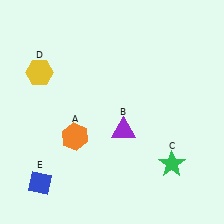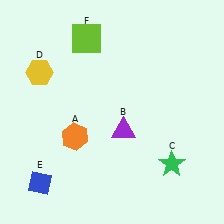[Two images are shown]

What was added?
A lime square (F) was added in Image 2.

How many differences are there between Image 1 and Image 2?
There is 1 difference between the two images.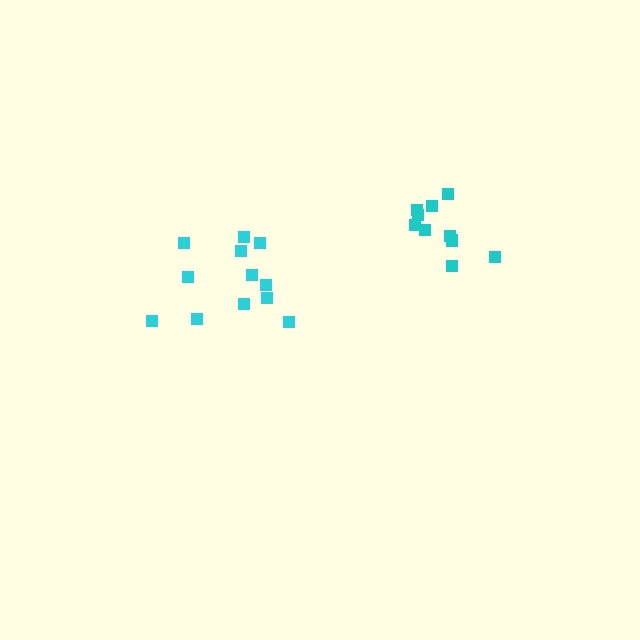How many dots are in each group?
Group 1: 12 dots, Group 2: 11 dots (23 total).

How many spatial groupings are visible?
There are 2 spatial groupings.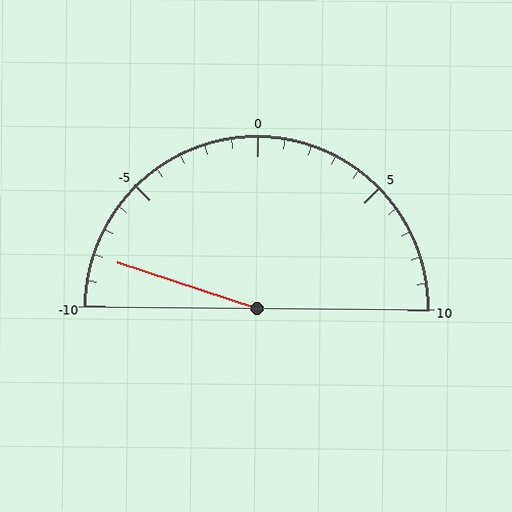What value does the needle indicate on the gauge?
The needle indicates approximately -8.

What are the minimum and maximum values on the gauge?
The gauge ranges from -10 to 10.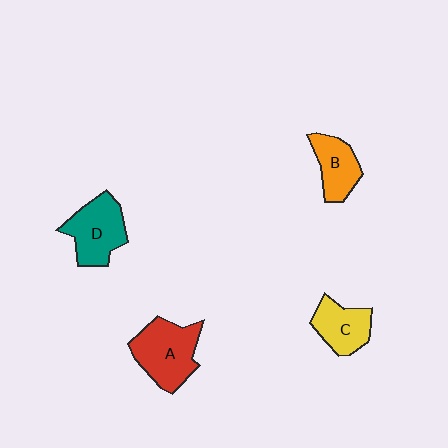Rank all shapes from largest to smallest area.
From largest to smallest: A (red), D (teal), C (yellow), B (orange).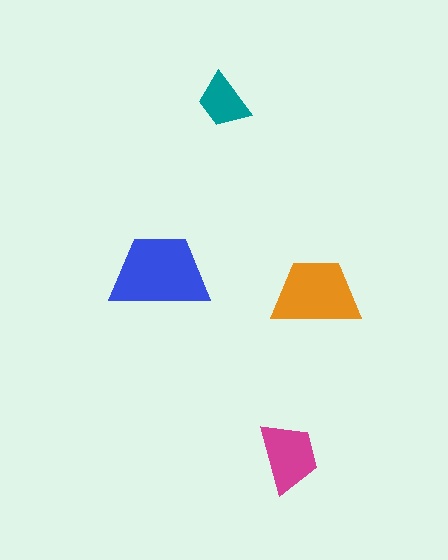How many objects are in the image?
There are 4 objects in the image.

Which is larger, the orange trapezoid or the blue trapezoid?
The blue one.